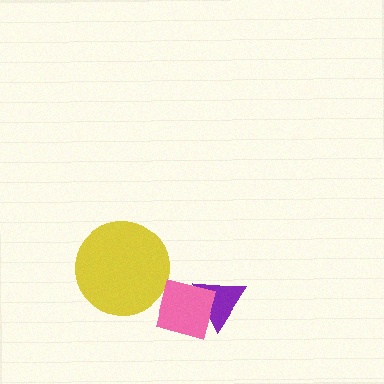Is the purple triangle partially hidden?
Yes, it is partially covered by another shape.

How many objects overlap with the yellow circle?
0 objects overlap with the yellow circle.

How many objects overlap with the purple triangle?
1 object overlaps with the purple triangle.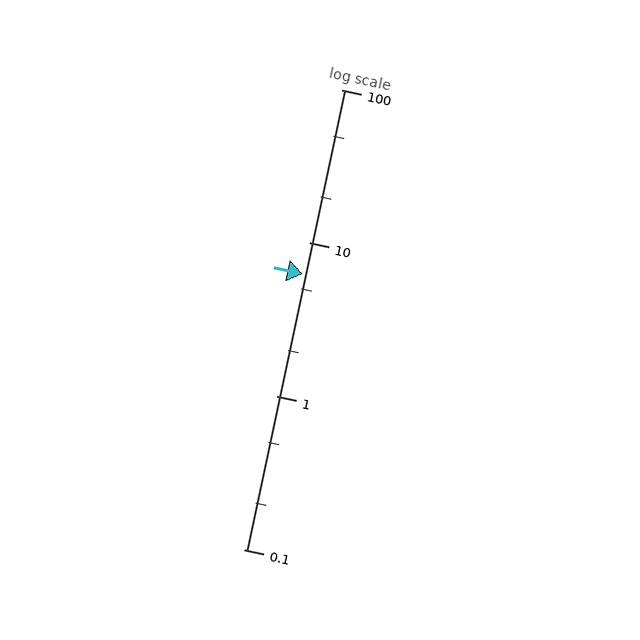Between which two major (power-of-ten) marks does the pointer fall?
The pointer is between 1 and 10.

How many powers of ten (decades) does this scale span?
The scale spans 3 decades, from 0.1 to 100.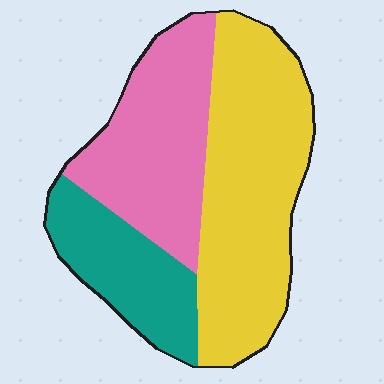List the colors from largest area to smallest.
From largest to smallest: yellow, pink, teal.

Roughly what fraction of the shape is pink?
Pink takes up between a quarter and a half of the shape.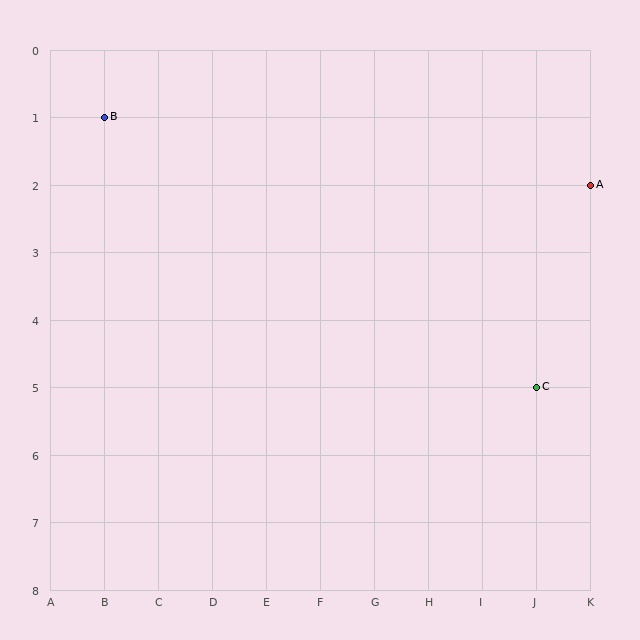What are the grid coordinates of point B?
Point B is at grid coordinates (B, 1).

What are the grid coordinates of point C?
Point C is at grid coordinates (J, 5).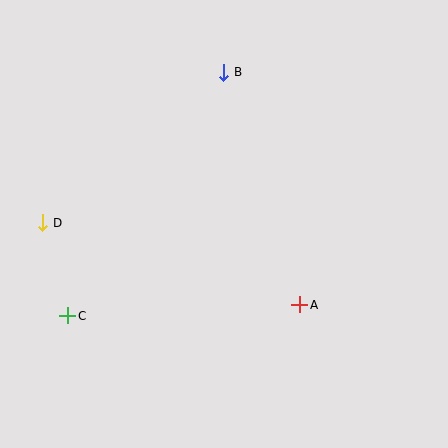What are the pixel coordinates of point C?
Point C is at (68, 316).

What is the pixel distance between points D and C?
The distance between D and C is 96 pixels.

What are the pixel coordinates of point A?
Point A is at (300, 305).